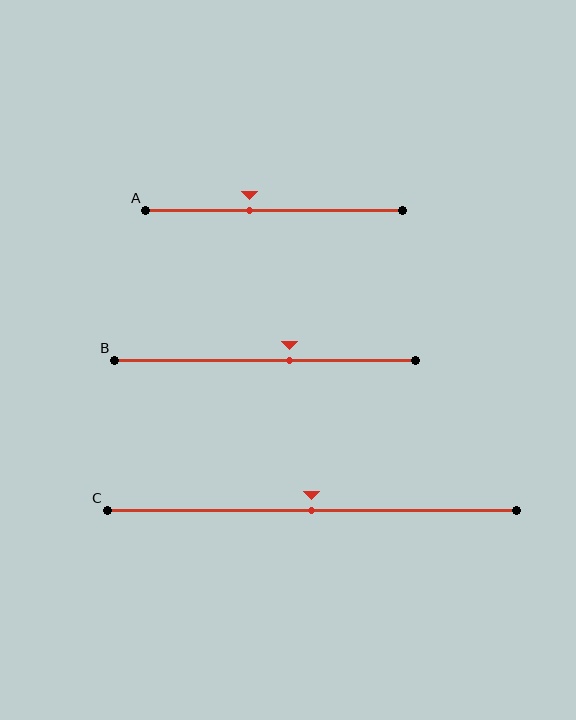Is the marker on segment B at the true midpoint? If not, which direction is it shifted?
No, the marker on segment B is shifted to the right by about 8% of the segment length.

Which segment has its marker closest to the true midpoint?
Segment C has its marker closest to the true midpoint.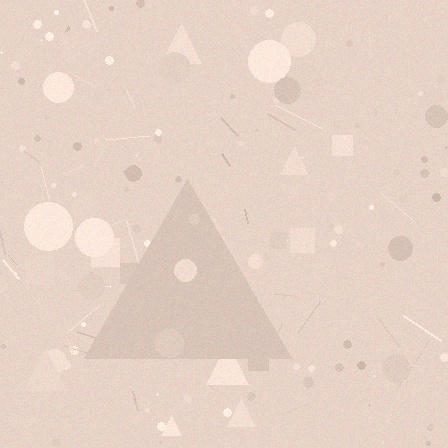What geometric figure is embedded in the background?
A triangle is embedded in the background.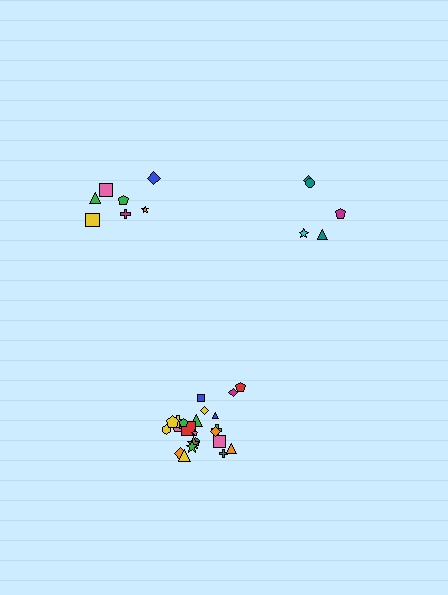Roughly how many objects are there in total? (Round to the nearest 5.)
Roughly 35 objects in total.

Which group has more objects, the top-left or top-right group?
The top-left group.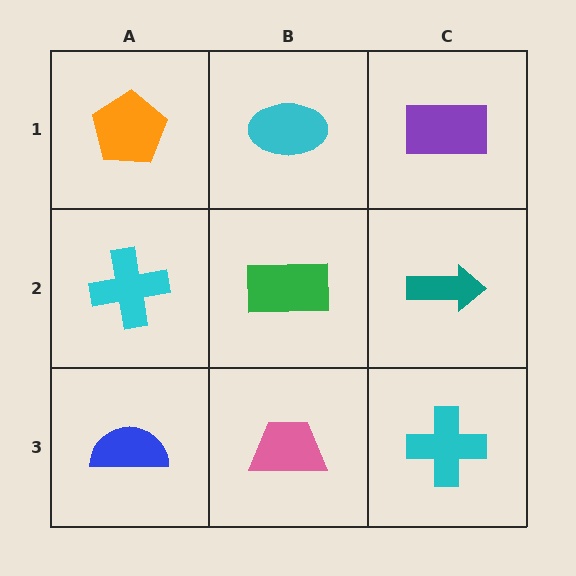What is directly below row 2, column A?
A blue semicircle.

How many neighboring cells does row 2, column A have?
3.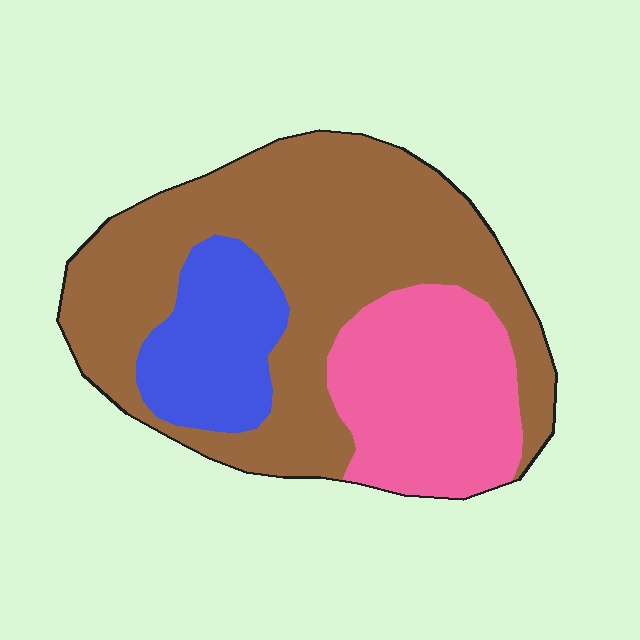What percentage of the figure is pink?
Pink covers 26% of the figure.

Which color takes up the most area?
Brown, at roughly 60%.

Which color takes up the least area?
Blue, at roughly 15%.